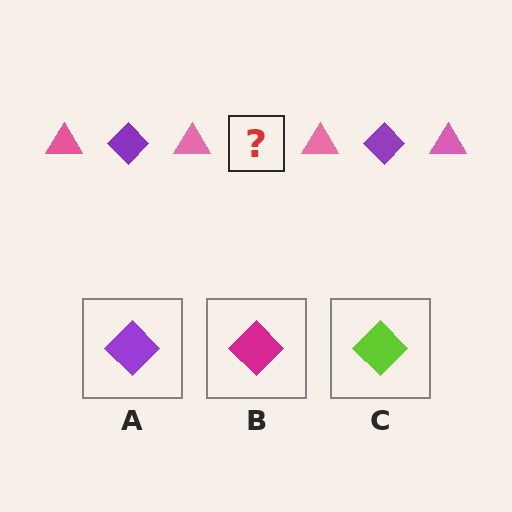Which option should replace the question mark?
Option A.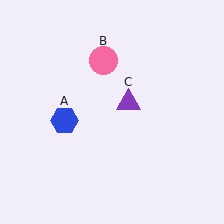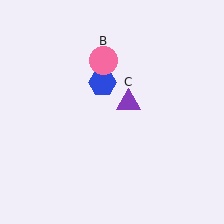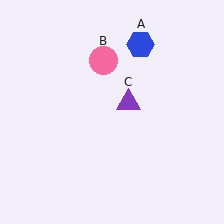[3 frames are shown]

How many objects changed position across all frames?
1 object changed position: blue hexagon (object A).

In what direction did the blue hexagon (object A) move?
The blue hexagon (object A) moved up and to the right.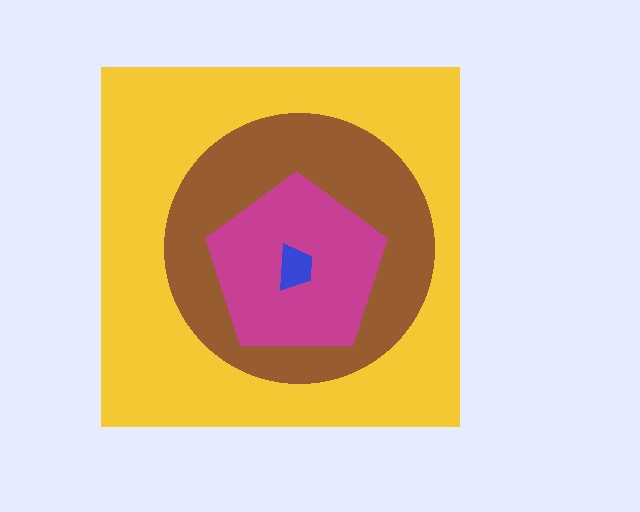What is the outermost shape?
The yellow square.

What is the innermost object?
The blue trapezoid.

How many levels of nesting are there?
4.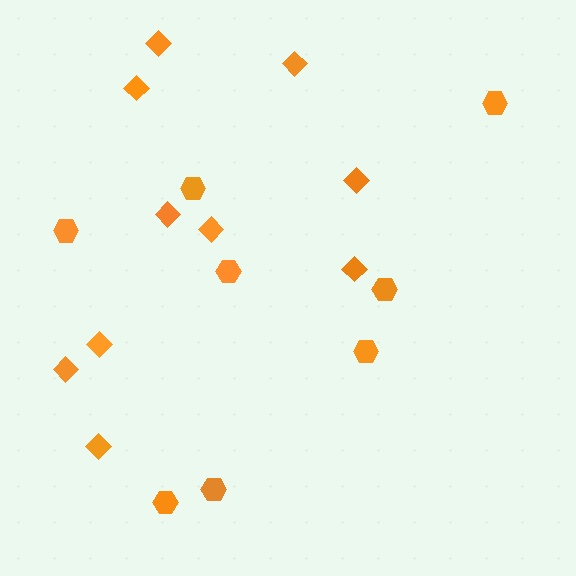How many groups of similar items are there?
There are 2 groups: one group of hexagons (8) and one group of diamonds (10).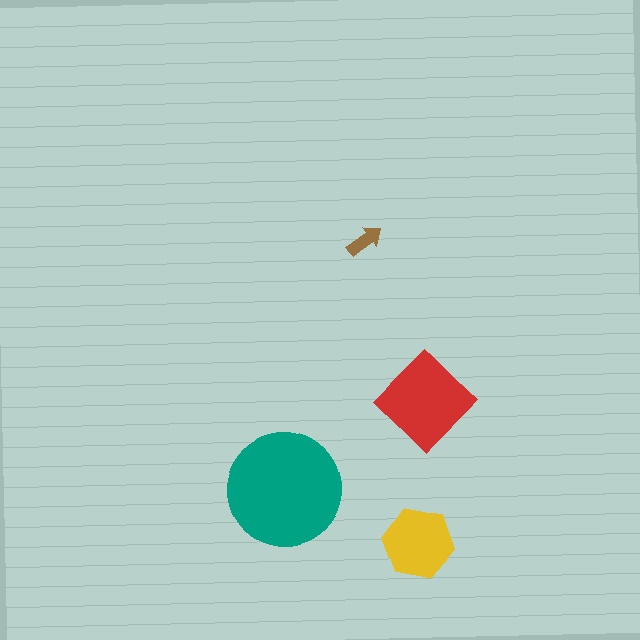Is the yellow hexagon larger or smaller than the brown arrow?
Larger.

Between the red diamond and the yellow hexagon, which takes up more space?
The red diamond.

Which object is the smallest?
The brown arrow.